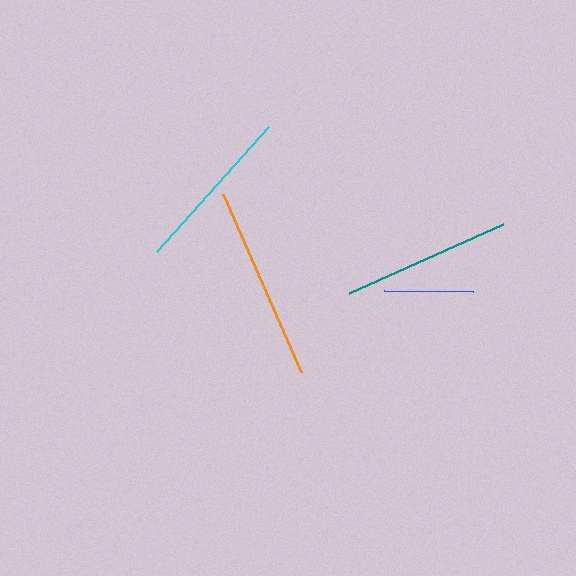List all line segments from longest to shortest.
From longest to shortest: orange, teal, cyan, blue.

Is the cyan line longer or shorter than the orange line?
The orange line is longer than the cyan line.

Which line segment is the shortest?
The blue line is the shortest at approximately 89 pixels.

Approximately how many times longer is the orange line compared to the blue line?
The orange line is approximately 2.2 times the length of the blue line.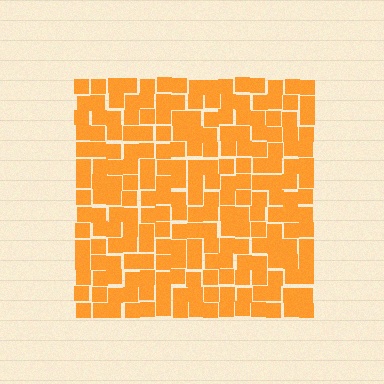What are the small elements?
The small elements are squares.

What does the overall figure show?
The overall figure shows a square.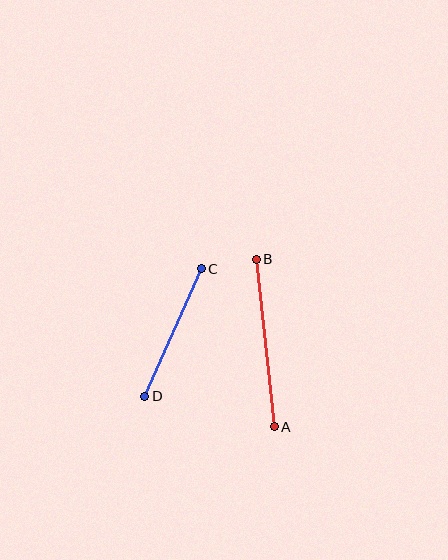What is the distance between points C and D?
The distance is approximately 140 pixels.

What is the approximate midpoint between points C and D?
The midpoint is at approximately (173, 333) pixels.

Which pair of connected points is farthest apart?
Points A and B are farthest apart.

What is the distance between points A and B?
The distance is approximately 168 pixels.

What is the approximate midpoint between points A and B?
The midpoint is at approximately (265, 343) pixels.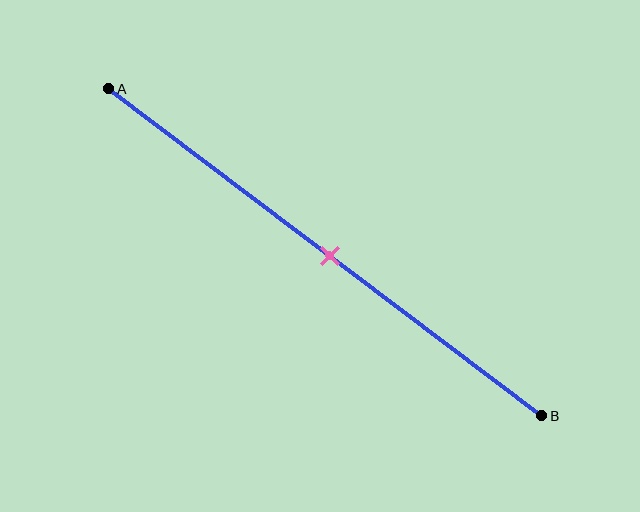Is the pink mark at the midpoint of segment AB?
Yes, the mark is approximately at the midpoint.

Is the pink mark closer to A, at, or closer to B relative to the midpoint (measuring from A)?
The pink mark is approximately at the midpoint of segment AB.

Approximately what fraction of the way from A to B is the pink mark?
The pink mark is approximately 50% of the way from A to B.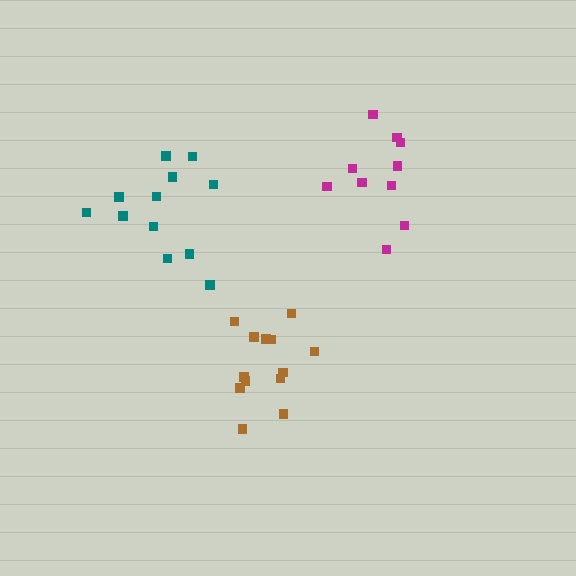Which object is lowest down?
The brown cluster is bottommost.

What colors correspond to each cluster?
The clusters are colored: brown, magenta, teal.